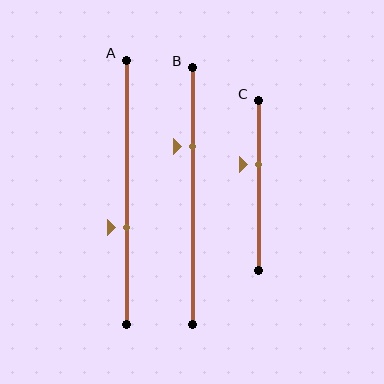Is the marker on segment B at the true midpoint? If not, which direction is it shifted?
No, the marker on segment B is shifted upward by about 19% of the segment length.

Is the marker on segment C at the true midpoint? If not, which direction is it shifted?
No, the marker on segment C is shifted upward by about 12% of the segment length.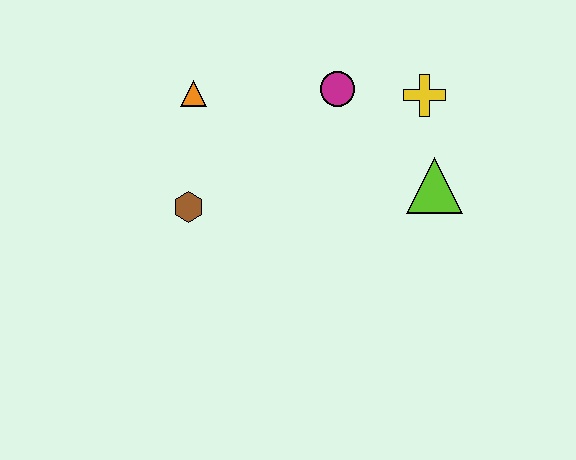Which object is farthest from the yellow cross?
The brown hexagon is farthest from the yellow cross.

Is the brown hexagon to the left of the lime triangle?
Yes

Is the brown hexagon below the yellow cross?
Yes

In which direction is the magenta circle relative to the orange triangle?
The magenta circle is to the right of the orange triangle.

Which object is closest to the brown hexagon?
The orange triangle is closest to the brown hexagon.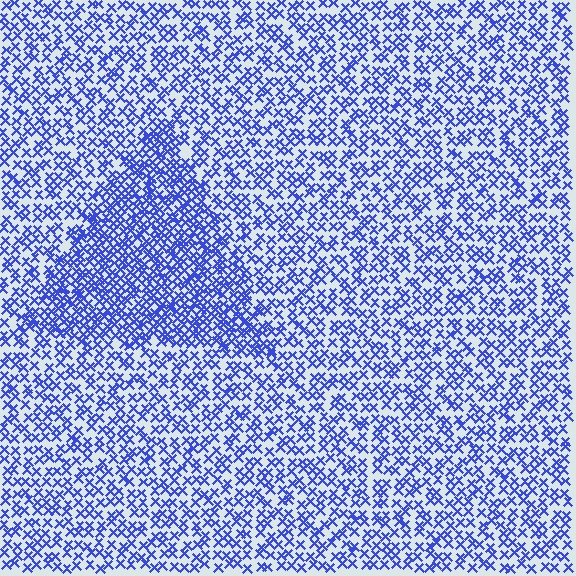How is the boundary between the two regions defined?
The boundary is defined by a change in element density (approximately 1.8x ratio). All elements are the same color, size, and shape.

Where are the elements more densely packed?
The elements are more densely packed inside the triangle boundary.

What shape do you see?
I see a triangle.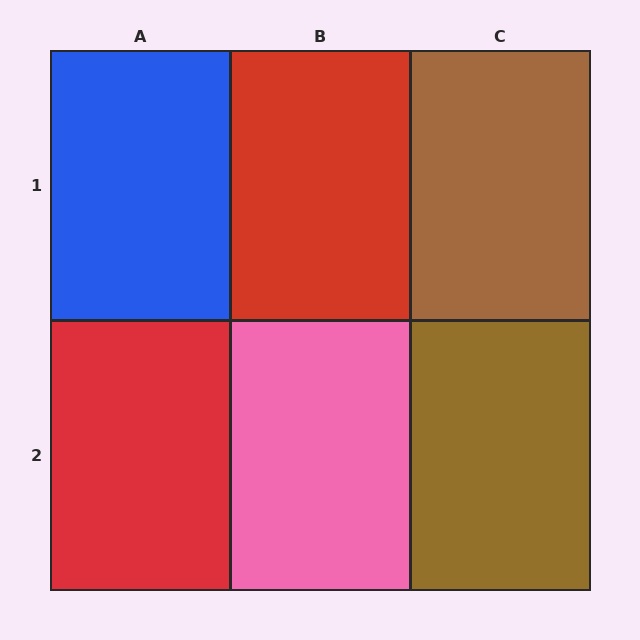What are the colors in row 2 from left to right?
Red, pink, brown.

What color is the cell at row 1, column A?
Blue.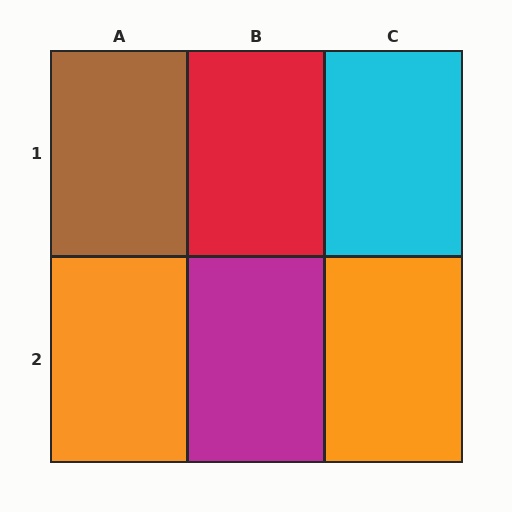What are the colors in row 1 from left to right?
Brown, red, cyan.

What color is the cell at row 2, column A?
Orange.